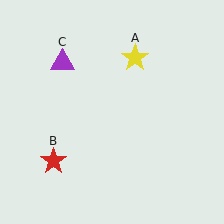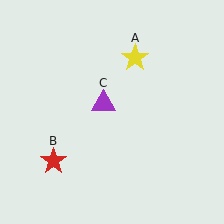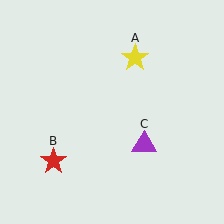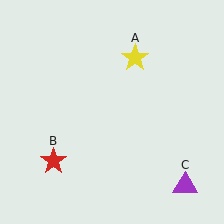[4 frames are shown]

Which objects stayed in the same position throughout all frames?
Yellow star (object A) and red star (object B) remained stationary.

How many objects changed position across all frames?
1 object changed position: purple triangle (object C).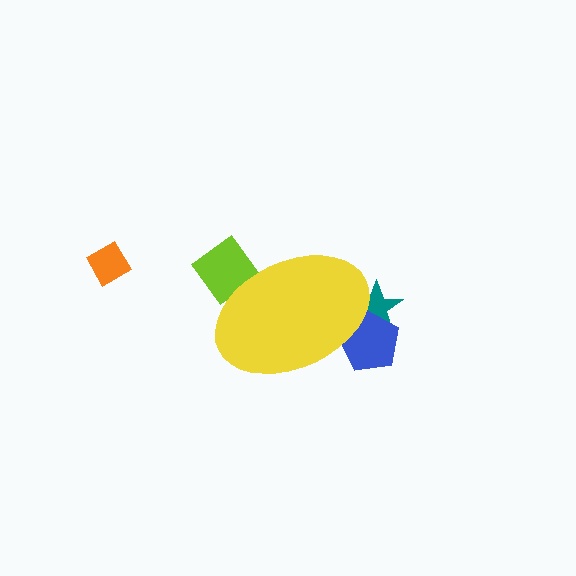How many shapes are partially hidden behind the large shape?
3 shapes are partially hidden.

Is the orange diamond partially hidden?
No, the orange diamond is fully visible.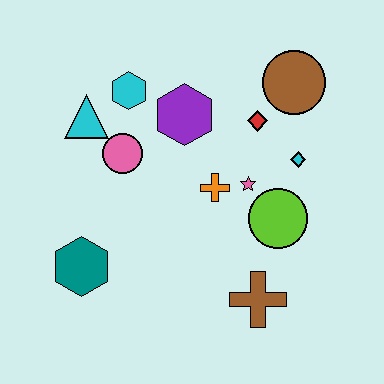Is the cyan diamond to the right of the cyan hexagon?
Yes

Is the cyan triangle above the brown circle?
No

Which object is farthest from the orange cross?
The teal hexagon is farthest from the orange cross.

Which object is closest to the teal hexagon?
The pink circle is closest to the teal hexagon.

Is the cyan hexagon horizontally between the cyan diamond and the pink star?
No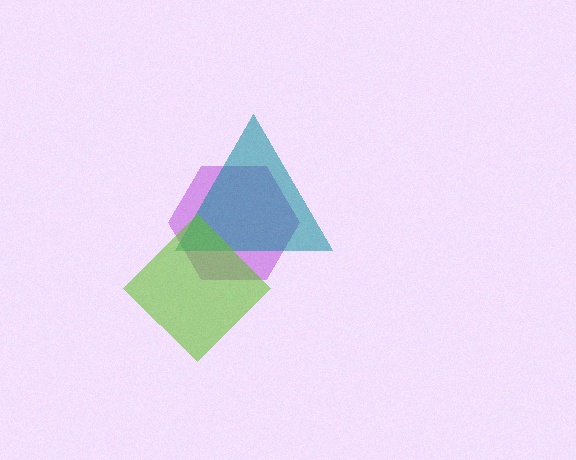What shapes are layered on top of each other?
The layered shapes are: a purple hexagon, a teal triangle, a lime diamond.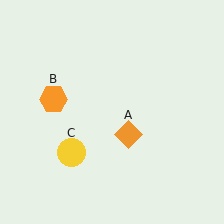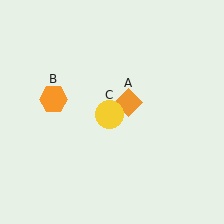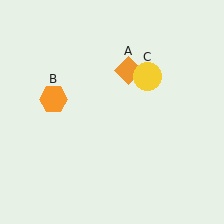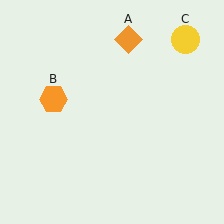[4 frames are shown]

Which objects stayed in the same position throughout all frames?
Orange hexagon (object B) remained stationary.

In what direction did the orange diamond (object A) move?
The orange diamond (object A) moved up.